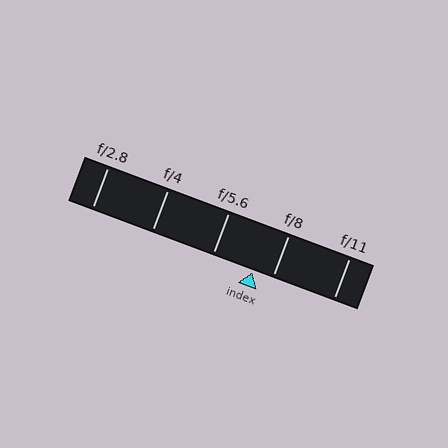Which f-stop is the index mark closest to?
The index mark is closest to f/8.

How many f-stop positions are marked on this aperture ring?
There are 5 f-stop positions marked.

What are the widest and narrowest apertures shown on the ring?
The widest aperture shown is f/2.8 and the narrowest is f/11.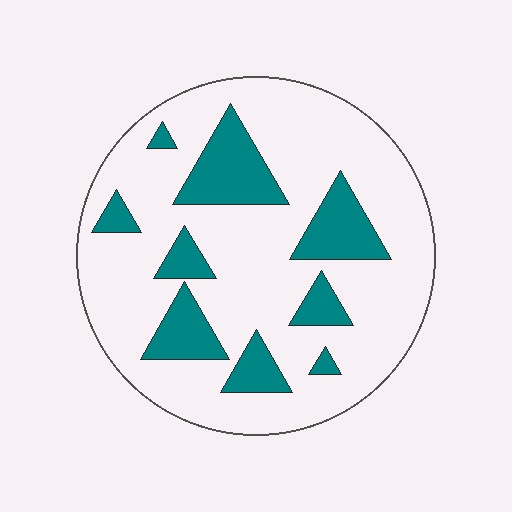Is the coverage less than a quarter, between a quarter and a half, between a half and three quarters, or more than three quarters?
Less than a quarter.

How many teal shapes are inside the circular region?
9.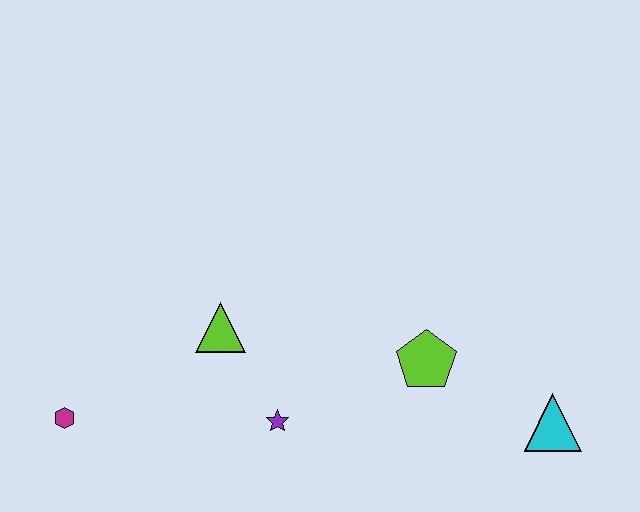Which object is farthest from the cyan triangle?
The magenta hexagon is farthest from the cyan triangle.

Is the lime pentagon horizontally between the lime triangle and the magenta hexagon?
No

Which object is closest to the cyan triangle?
The lime pentagon is closest to the cyan triangle.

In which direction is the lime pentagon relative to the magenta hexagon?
The lime pentagon is to the right of the magenta hexagon.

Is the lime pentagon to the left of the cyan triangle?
Yes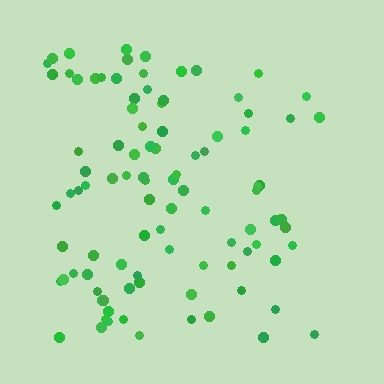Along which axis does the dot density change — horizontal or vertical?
Horizontal.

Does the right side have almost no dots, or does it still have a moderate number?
Still a moderate number, just noticeably fewer than the left.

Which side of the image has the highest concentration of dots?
The left.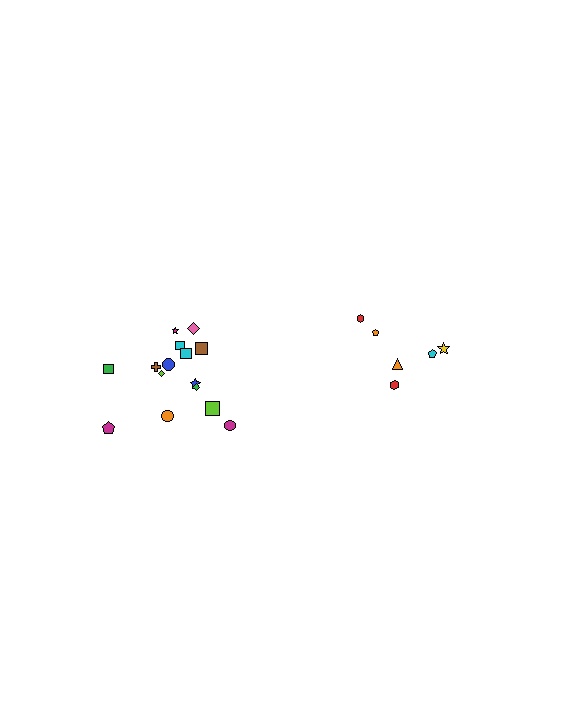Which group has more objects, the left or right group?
The left group.